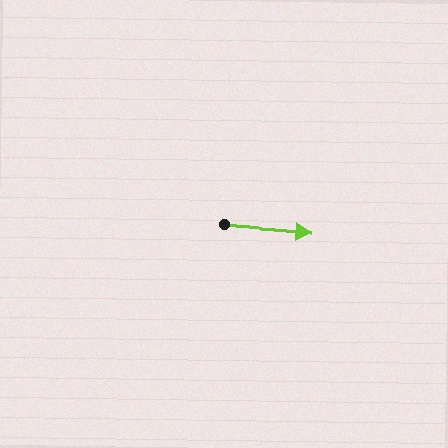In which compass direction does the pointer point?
East.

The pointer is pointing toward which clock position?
Roughly 3 o'clock.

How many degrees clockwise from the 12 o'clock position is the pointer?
Approximately 95 degrees.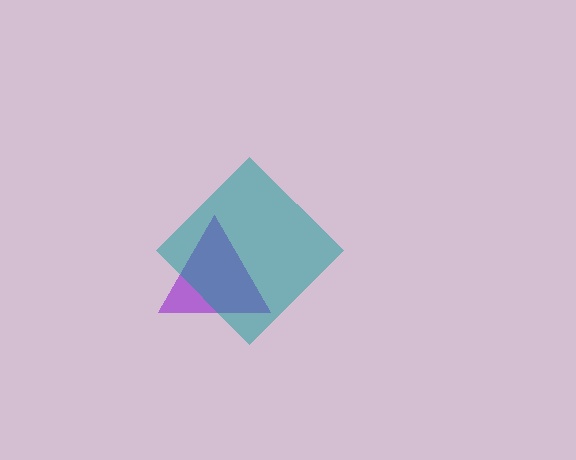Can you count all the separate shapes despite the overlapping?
Yes, there are 2 separate shapes.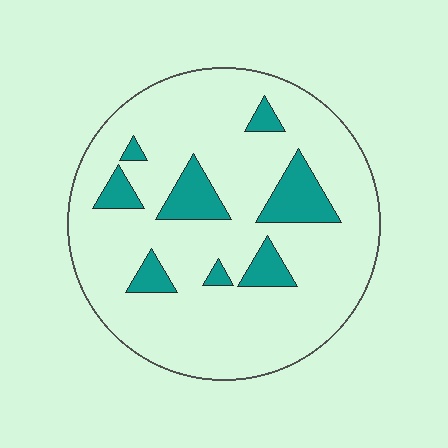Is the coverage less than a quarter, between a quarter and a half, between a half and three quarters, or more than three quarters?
Less than a quarter.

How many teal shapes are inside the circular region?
8.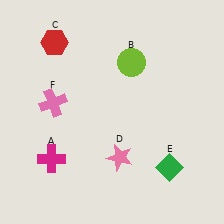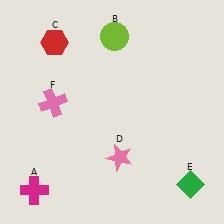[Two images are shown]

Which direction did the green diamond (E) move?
The green diamond (E) moved right.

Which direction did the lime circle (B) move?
The lime circle (B) moved up.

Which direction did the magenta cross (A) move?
The magenta cross (A) moved down.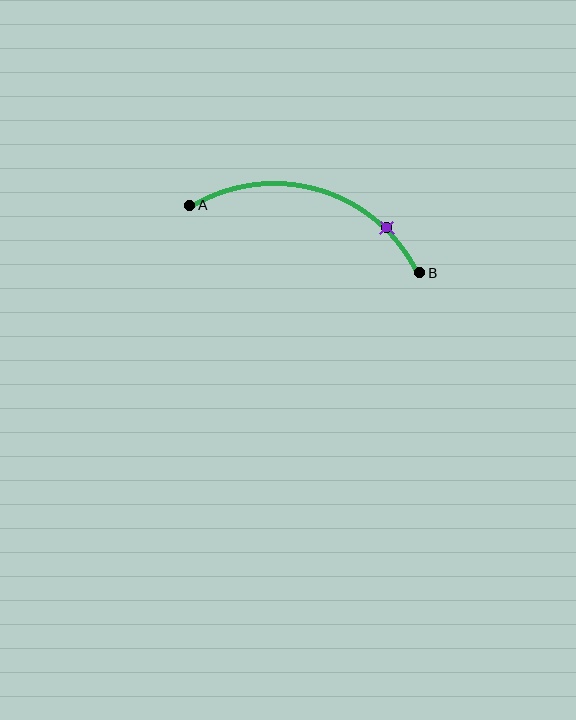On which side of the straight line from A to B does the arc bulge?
The arc bulges above the straight line connecting A and B.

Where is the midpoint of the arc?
The arc midpoint is the point on the curve farthest from the straight line joining A and B. It sits above that line.